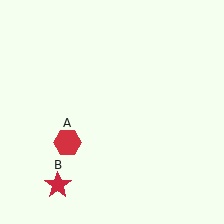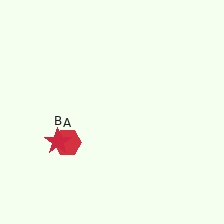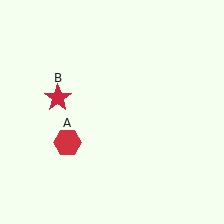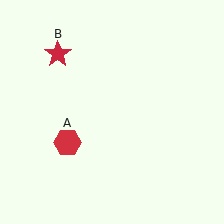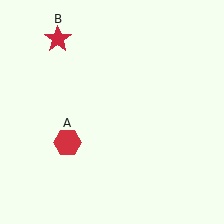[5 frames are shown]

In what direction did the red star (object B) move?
The red star (object B) moved up.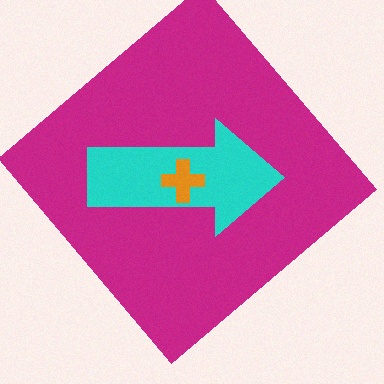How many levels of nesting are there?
3.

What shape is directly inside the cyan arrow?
The orange cross.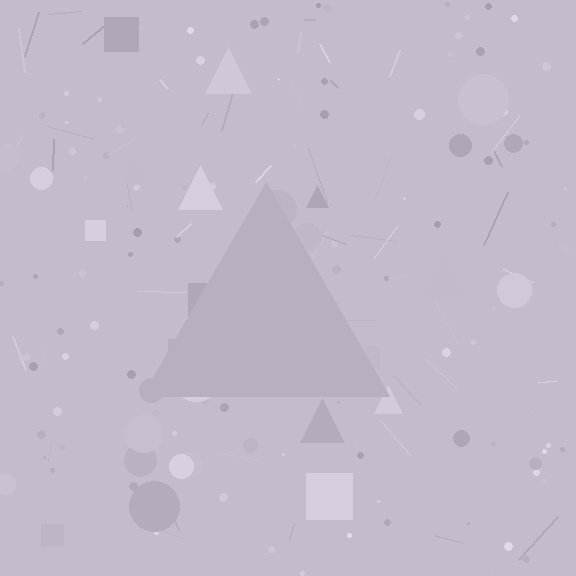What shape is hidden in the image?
A triangle is hidden in the image.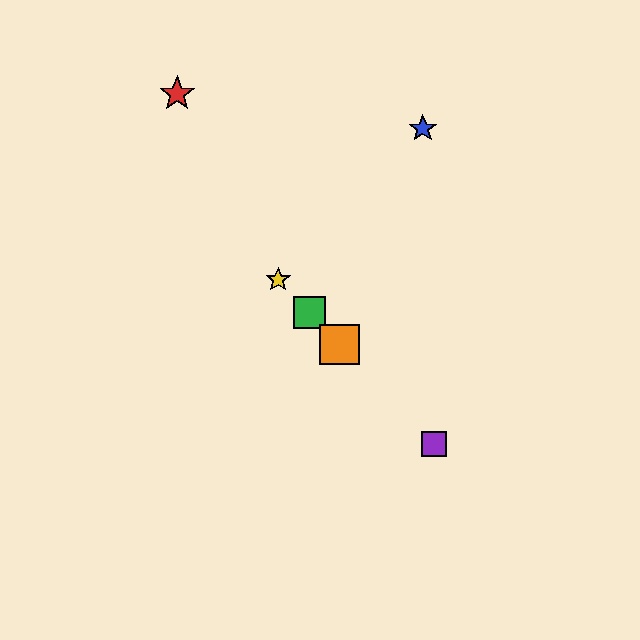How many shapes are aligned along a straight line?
4 shapes (the green square, the yellow star, the purple square, the orange square) are aligned along a straight line.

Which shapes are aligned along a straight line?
The green square, the yellow star, the purple square, the orange square are aligned along a straight line.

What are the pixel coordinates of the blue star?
The blue star is at (423, 129).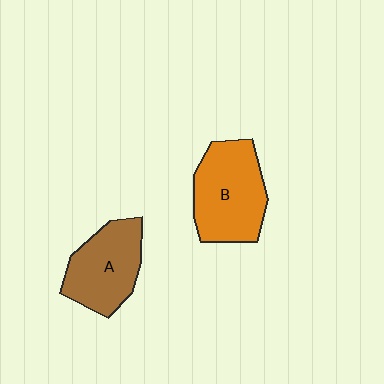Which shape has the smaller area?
Shape A (brown).